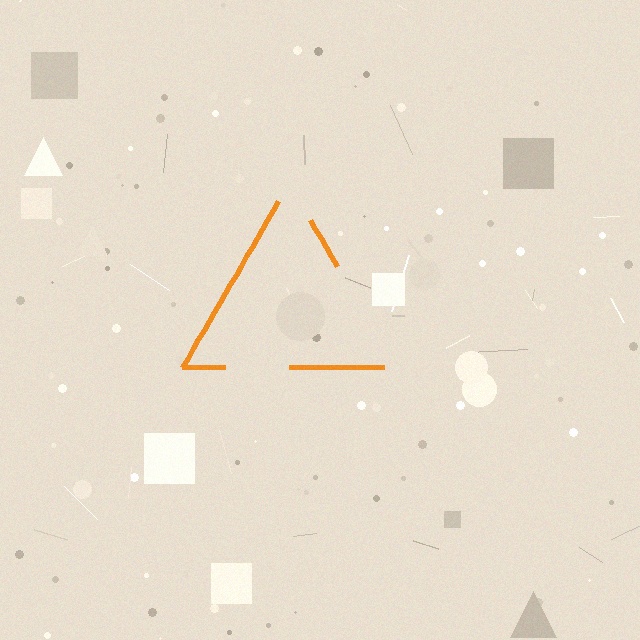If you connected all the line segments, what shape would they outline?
They would outline a triangle.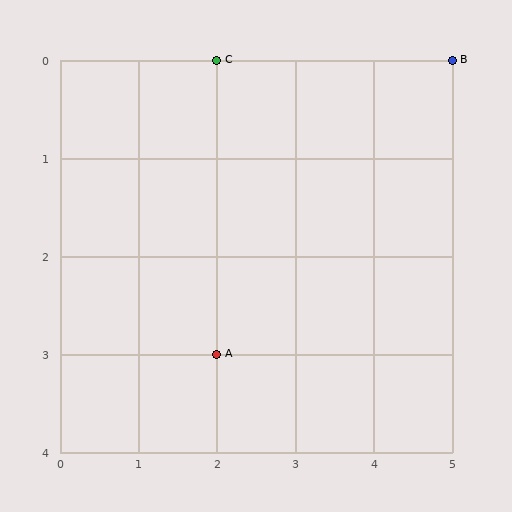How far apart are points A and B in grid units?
Points A and B are 3 columns and 3 rows apart (about 4.2 grid units diagonally).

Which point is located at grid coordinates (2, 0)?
Point C is at (2, 0).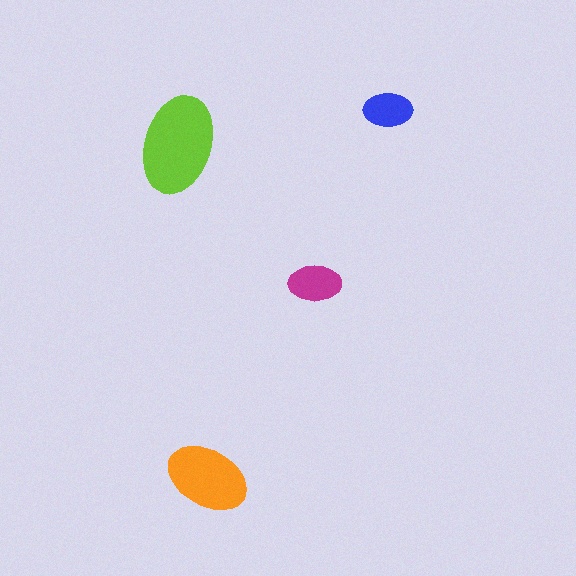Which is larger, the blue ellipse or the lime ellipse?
The lime one.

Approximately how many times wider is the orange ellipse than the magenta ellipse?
About 1.5 times wider.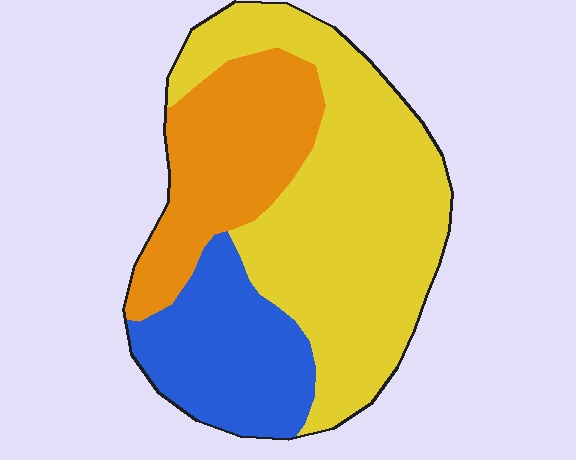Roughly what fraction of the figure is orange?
Orange covers around 25% of the figure.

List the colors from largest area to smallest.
From largest to smallest: yellow, orange, blue.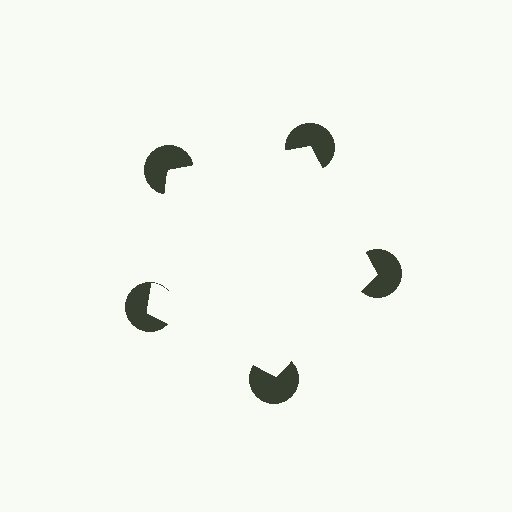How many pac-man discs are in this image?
There are 5 — one at each vertex of the illusory pentagon.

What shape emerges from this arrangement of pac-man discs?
An illusory pentagon — its edges are inferred from the aligned wedge cuts in the pac-man discs, not physically drawn.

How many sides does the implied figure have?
5 sides.